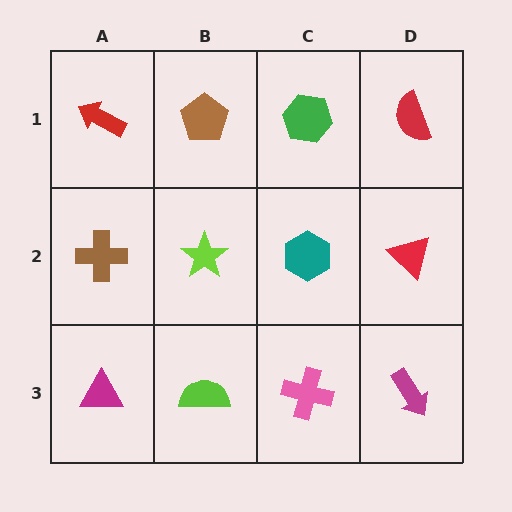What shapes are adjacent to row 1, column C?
A teal hexagon (row 2, column C), a brown pentagon (row 1, column B), a red semicircle (row 1, column D).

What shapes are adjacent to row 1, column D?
A red triangle (row 2, column D), a green hexagon (row 1, column C).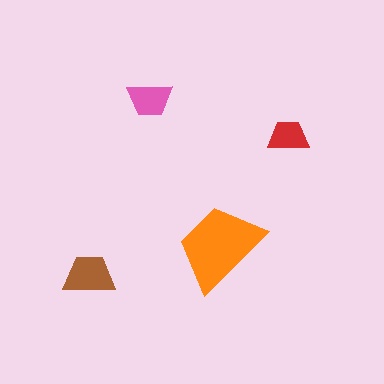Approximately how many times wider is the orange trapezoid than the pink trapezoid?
About 2 times wider.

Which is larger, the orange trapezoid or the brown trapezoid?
The orange one.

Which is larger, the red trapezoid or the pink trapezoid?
The pink one.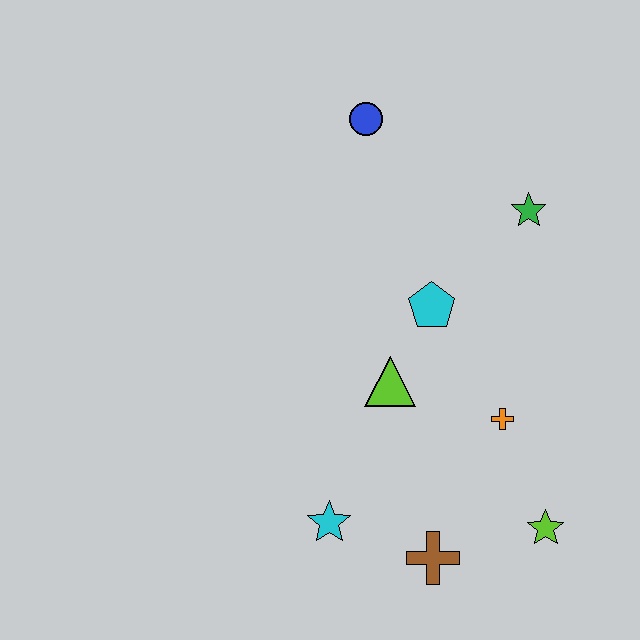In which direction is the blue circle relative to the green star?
The blue circle is to the left of the green star.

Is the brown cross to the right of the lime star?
No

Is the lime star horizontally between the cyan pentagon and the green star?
No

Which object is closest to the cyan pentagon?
The lime triangle is closest to the cyan pentagon.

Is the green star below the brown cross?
No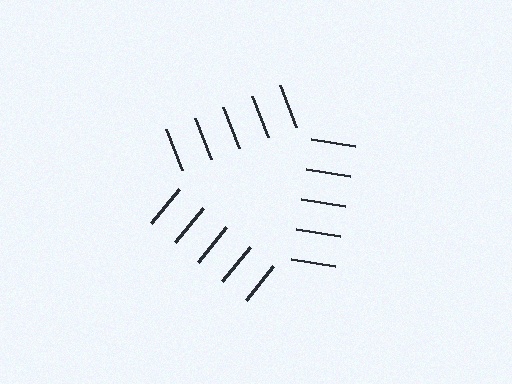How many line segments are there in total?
15 — 5 along each of the 3 edges.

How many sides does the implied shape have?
3 sides — the line-ends trace a triangle.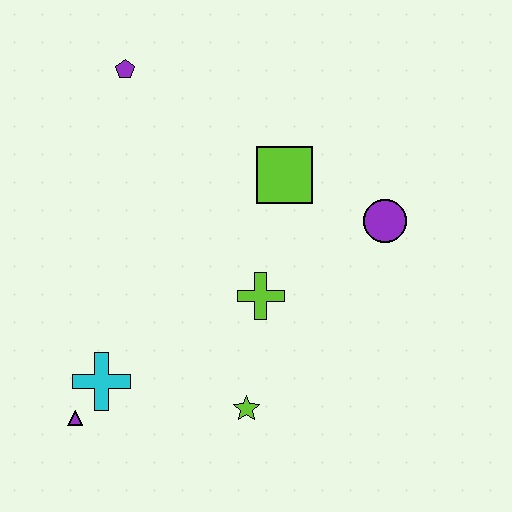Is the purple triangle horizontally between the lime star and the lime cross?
No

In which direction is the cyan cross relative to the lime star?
The cyan cross is to the left of the lime star.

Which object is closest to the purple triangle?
The cyan cross is closest to the purple triangle.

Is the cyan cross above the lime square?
No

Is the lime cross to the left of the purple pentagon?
No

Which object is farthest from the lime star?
The purple pentagon is farthest from the lime star.